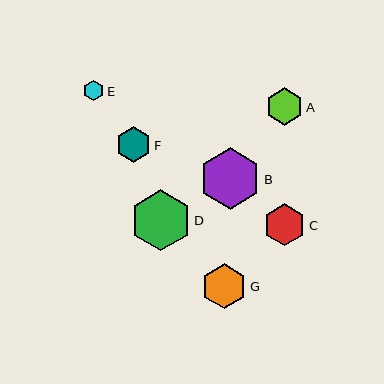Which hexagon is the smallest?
Hexagon E is the smallest with a size of approximately 20 pixels.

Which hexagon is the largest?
Hexagon B is the largest with a size of approximately 61 pixels.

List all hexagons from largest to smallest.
From largest to smallest: B, D, G, C, A, F, E.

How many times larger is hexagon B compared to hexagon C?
Hexagon B is approximately 1.5 times the size of hexagon C.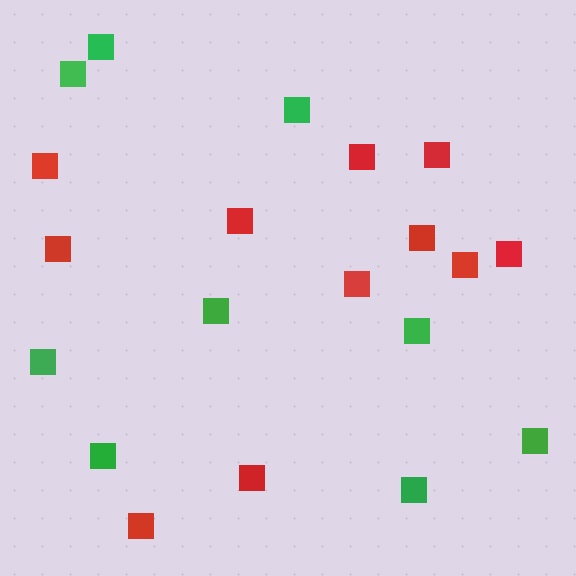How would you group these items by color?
There are 2 groups: one group of red squares (11) and one group of green squares (9).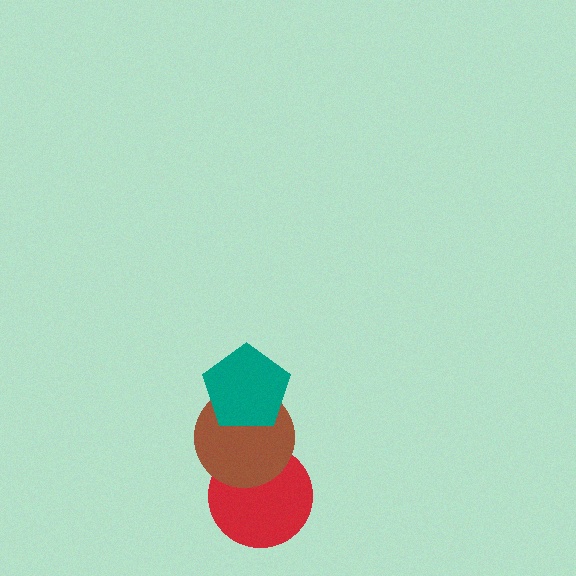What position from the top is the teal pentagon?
The teal pentagon is 1st from the top.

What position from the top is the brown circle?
The brown circle is 2nd from the top.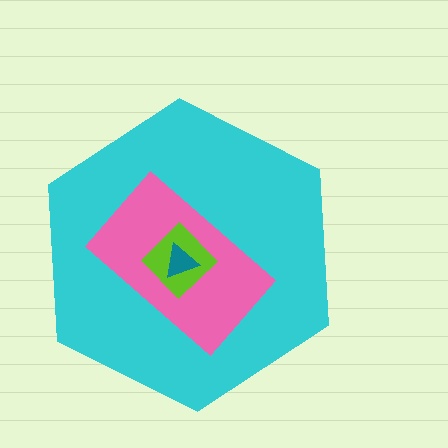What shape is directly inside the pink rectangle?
The lime diamond.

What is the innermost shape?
The teal triangle.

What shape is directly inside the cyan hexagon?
The pink rectangle.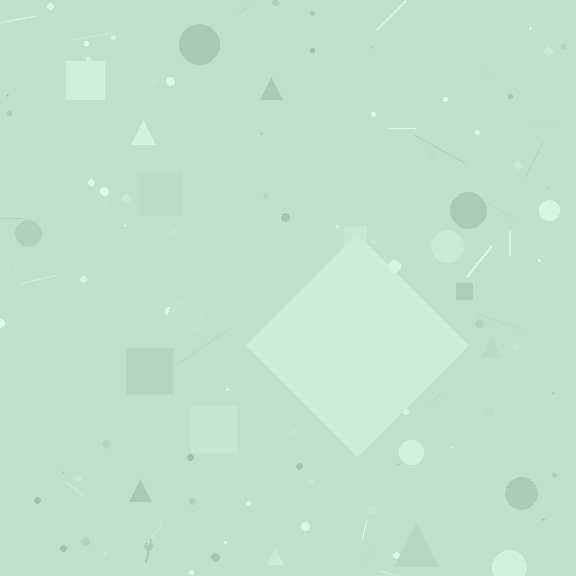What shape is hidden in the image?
A diamond is hidden in the image.